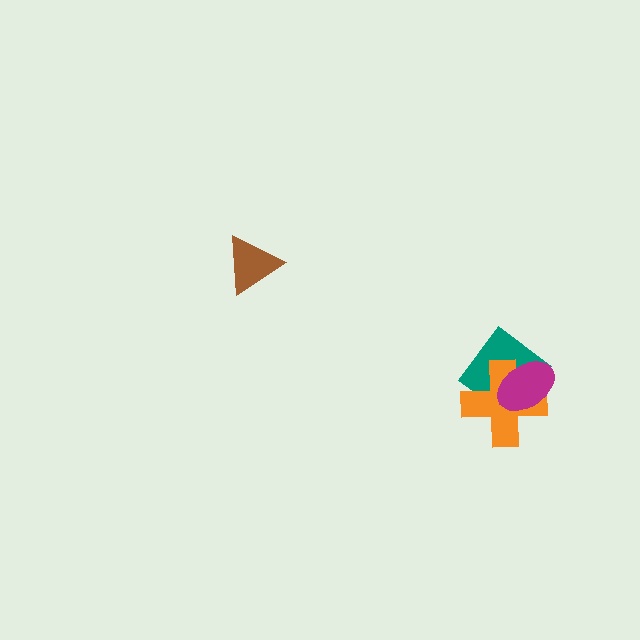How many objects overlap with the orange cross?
2 objects overlap with the orange cross.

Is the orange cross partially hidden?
Yes, it is partially covered by another shape.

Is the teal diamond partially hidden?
Yes, it is partially covered by another shape.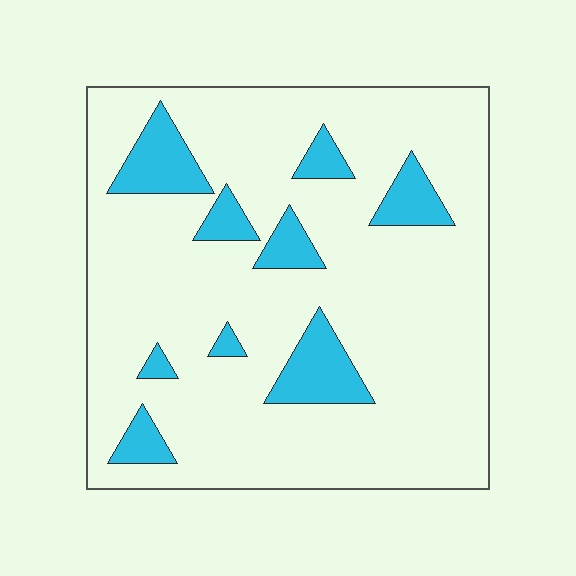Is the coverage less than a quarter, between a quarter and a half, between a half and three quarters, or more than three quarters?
Less than a quarter.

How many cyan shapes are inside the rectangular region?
9.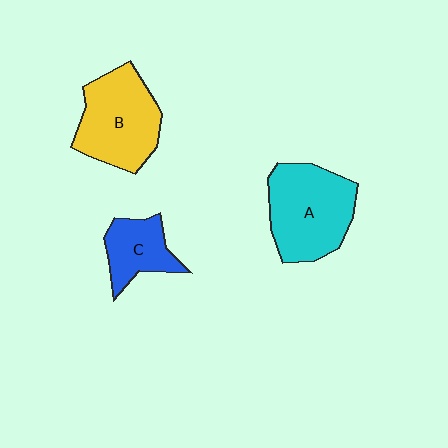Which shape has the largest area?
Shape A (cyan).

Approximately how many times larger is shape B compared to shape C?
Approximately 1.8 times.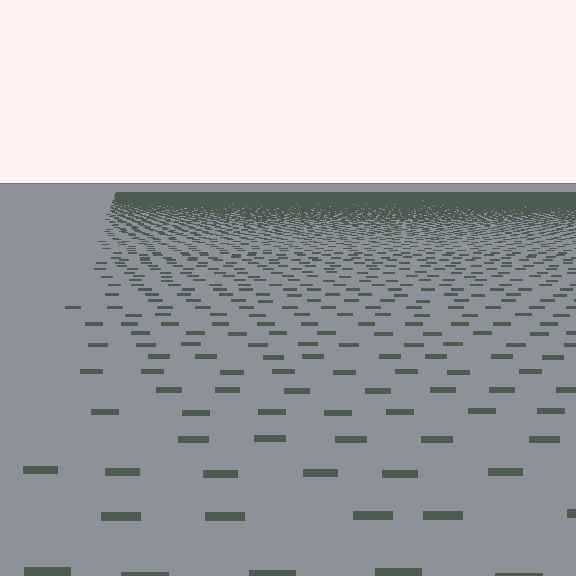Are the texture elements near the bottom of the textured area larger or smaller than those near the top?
Larger. Near the bottom, elements are closer to the viewer and appear at a bigger on-screen size.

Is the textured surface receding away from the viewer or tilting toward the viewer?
The surface is receding away from the viewer. Texture elements get smaller and denser toward the top.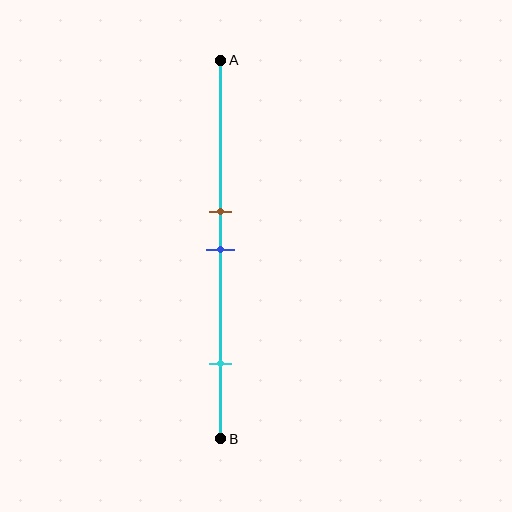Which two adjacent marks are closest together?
The brown and blue marks are the closest adjacent pair.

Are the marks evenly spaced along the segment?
No, the marks are not evenly spaced.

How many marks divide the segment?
There are 3 marks dividing the segment.